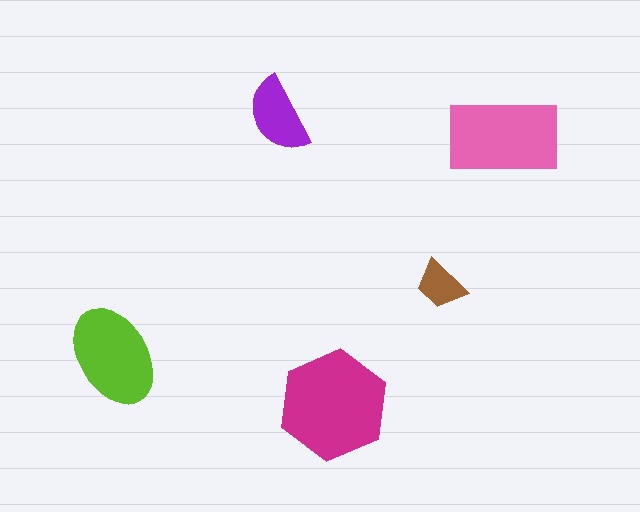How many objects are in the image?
There are 5 objects in the image.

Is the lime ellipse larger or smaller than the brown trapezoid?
Larger.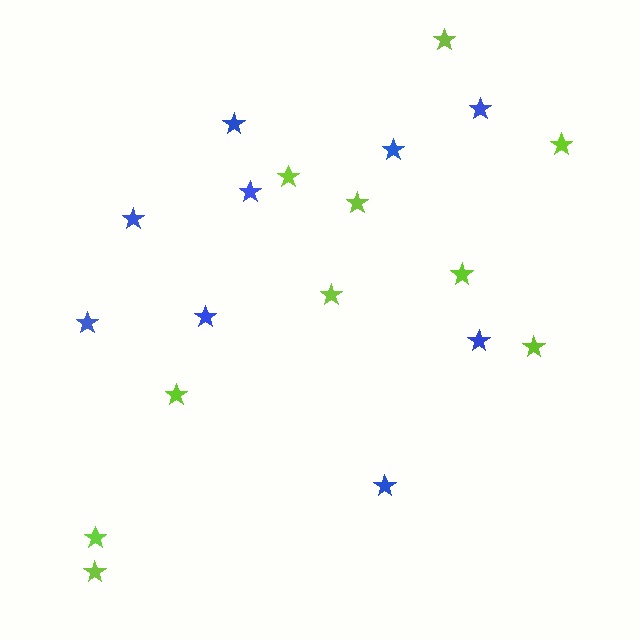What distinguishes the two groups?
There are 2 groups: one group of lime stars (10) and one group of blue stars (9).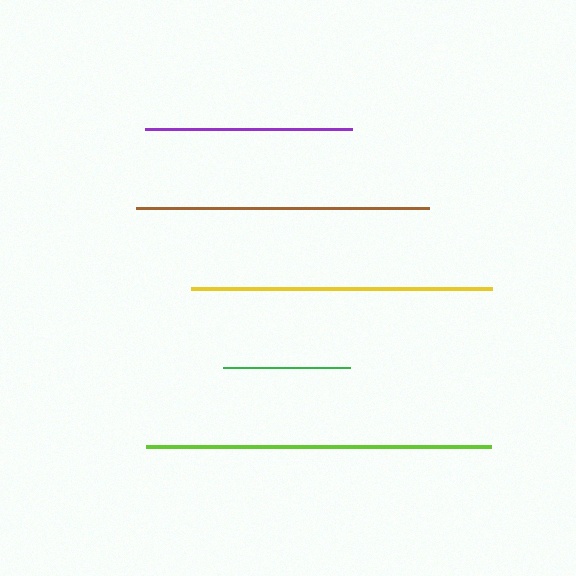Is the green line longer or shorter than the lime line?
The lime line is longer than the green line.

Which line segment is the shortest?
The green line is the shortest at approximately 127 pixels.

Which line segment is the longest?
The lime line is the longest at approximately 346 pixels.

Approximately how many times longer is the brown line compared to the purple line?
The brown line is approximately 1.4 times the length of the purple line.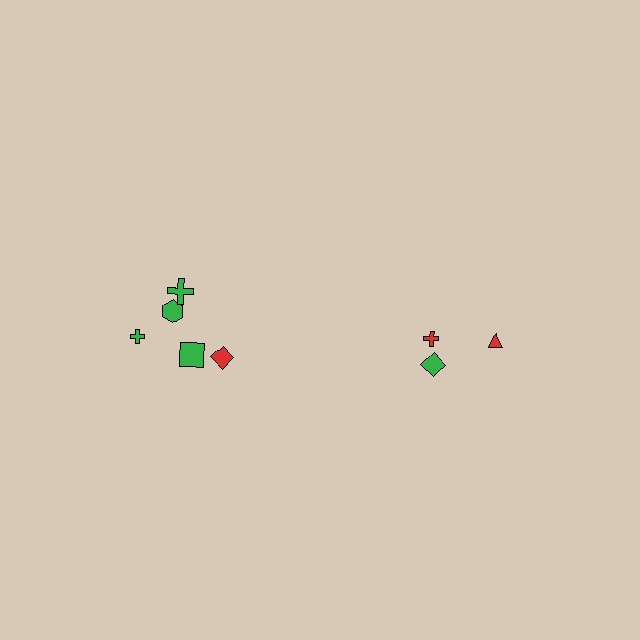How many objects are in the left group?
There are 5 objects.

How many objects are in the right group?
There are 3 objects.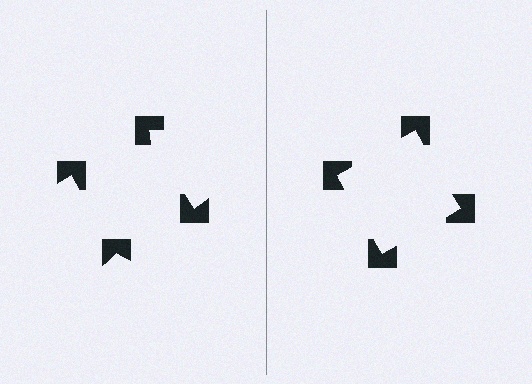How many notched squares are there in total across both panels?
8 — 4 on each side.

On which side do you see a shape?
An illusory square appears on the right side. On the left side the wedge cuts are rotated, so no coherent shape forms.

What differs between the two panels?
The notched squares are positioned identically on both sides; only the wedge orientations differ. On the right they align to a square; on the left they are misaligned.